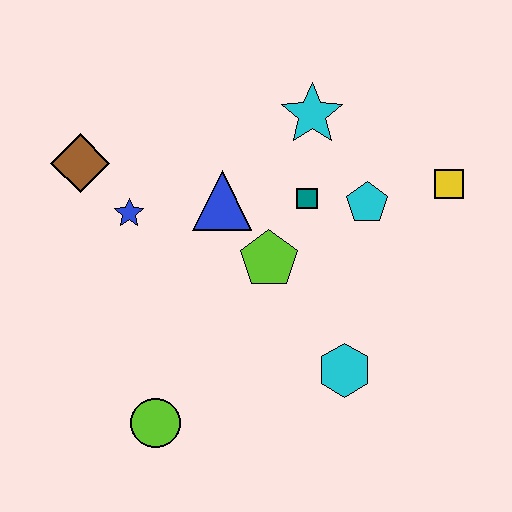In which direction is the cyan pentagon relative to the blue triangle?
The cyan pentagon is to the right of the blue triangle.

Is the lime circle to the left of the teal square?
Yes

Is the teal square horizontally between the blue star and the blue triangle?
No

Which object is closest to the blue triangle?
The lime pentagon is closest to the blue triangle.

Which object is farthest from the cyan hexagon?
The brown diamond is farthest from the cyan hexagon.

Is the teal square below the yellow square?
Yes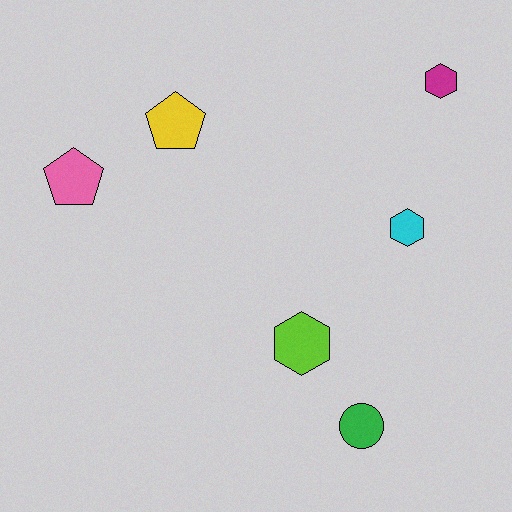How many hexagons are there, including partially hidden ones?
There are 3 hexagons.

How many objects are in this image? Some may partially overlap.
There are 6 objects.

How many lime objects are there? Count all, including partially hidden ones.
There is 1 lime object.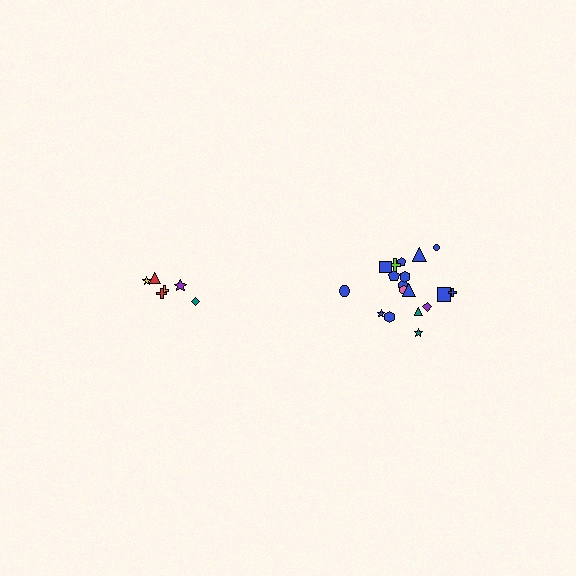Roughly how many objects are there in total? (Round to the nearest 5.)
Roughly 25 objects in total.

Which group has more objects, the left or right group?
The right group.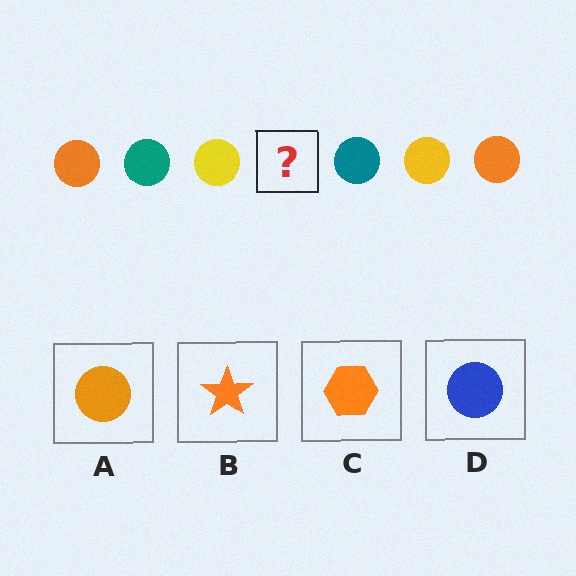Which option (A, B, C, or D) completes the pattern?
A.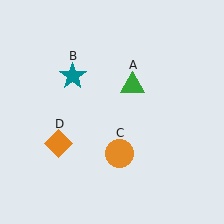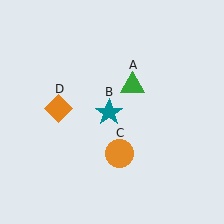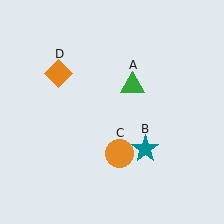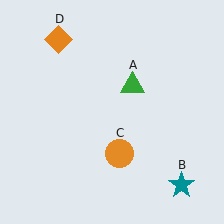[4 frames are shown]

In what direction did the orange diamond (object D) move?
The orange diamond (object D) moved up.